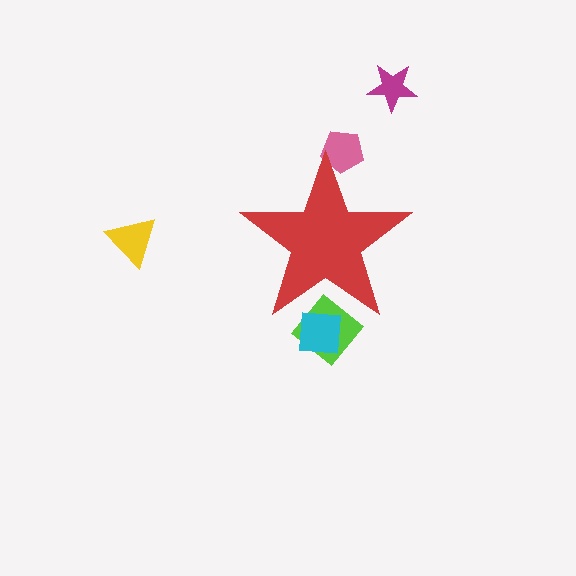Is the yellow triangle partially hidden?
No, the yellow triangle is fully visible.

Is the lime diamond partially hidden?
Yes, the lime diamond is partially hidden behind the red star.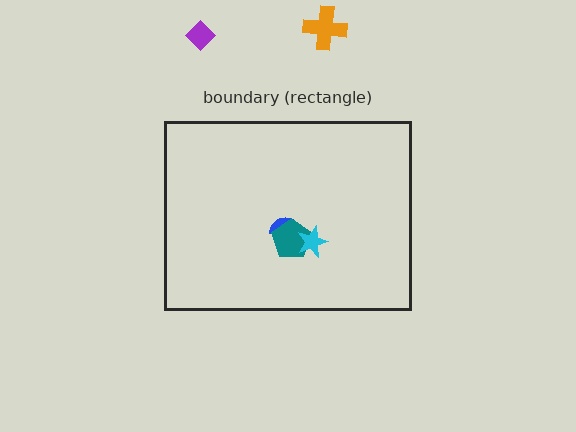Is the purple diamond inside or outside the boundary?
Outside.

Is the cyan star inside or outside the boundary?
Inside.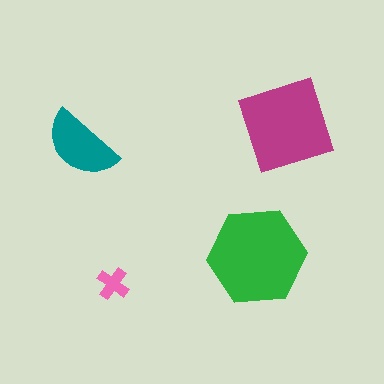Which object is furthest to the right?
The magenta diamond is rightmost.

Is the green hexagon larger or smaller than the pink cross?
Larger.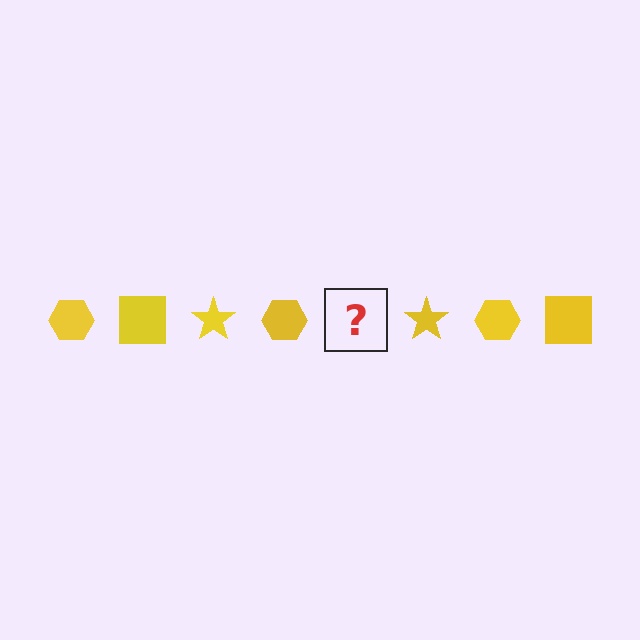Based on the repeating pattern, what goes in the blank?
The blank should be a yellow square.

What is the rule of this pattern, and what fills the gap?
The rule is that the pattern cycles through hexagon, square, star shapes in yellow. The gap should be filled with a yellow square.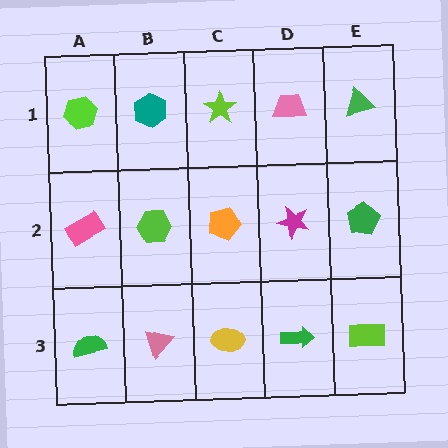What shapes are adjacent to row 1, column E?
A green pentagon (row 2, column E), a pink trapezoid (row 1, column D).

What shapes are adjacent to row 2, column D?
A pink trapezoid (row 1, column D), a green arrow (row 3, column D), an orange pentagon (row 2, column C), a green pentagon (row 2, column E).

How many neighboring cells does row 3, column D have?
3.